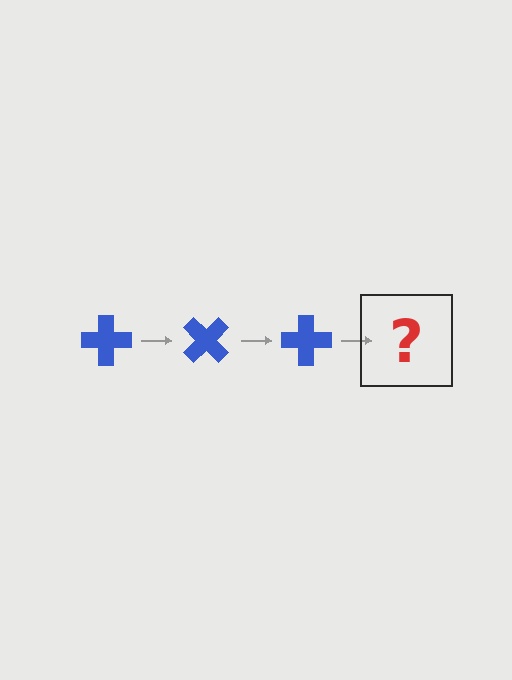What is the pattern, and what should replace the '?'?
The pattern is that the cross rotates 45 degrees each step. The '?' should be a blue cross rotated 135 degrees.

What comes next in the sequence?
The next element should be a blue cross rotated 135 degrees.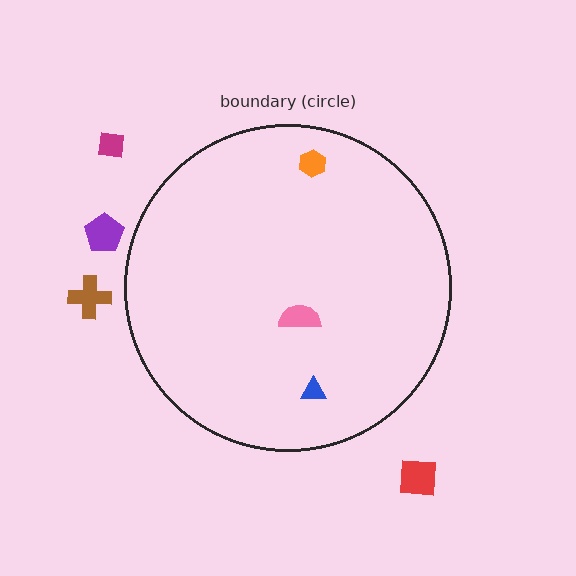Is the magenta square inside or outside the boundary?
Outside.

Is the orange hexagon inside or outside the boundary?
Inside.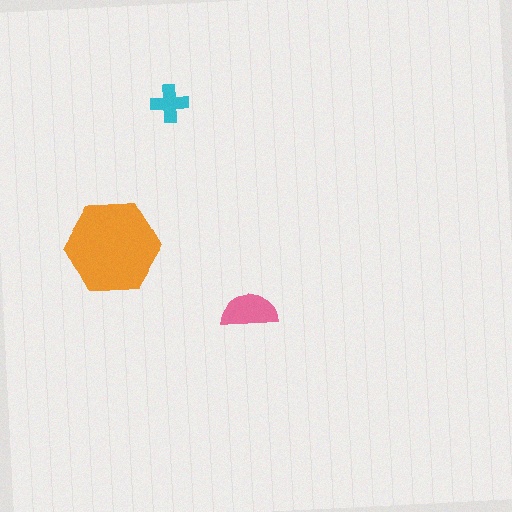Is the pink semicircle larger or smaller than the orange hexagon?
Smaller.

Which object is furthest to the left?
The orange hexagon is leftmost.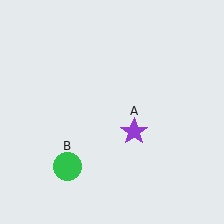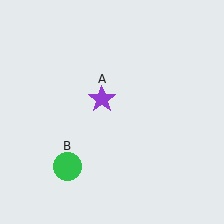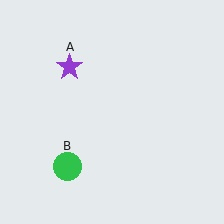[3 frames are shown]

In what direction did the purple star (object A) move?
The purple star (object A) moved up and to the left.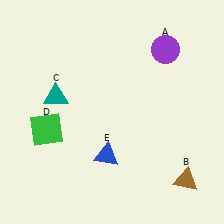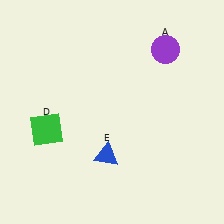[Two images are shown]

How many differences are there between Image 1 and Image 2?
There are 2 differences between the two images.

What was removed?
The brown triangle (B), the teal triangle (C) were removed in Image 2.